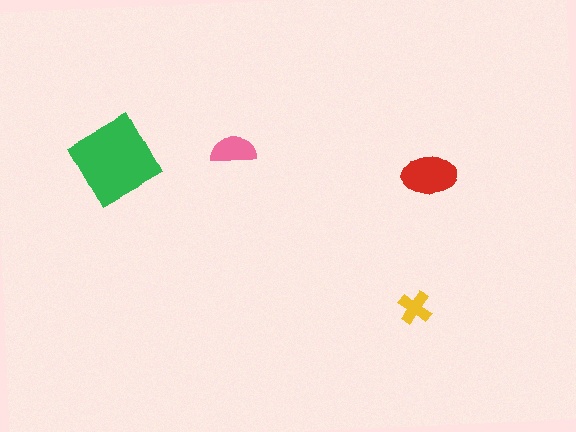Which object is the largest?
The green square.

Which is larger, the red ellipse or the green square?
The green square.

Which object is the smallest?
The yellow cross.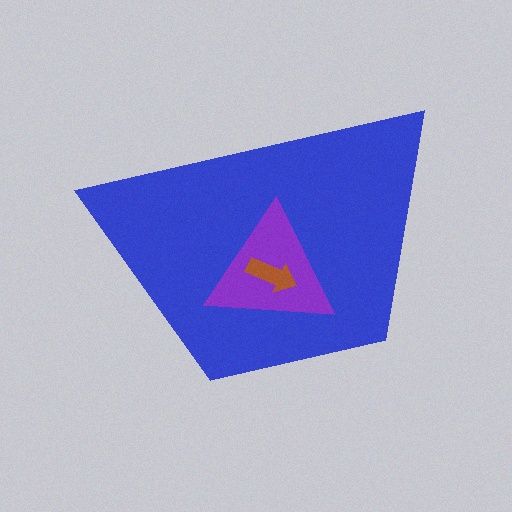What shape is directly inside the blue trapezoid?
The purple triangle.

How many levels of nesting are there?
3.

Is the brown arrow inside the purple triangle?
Yes.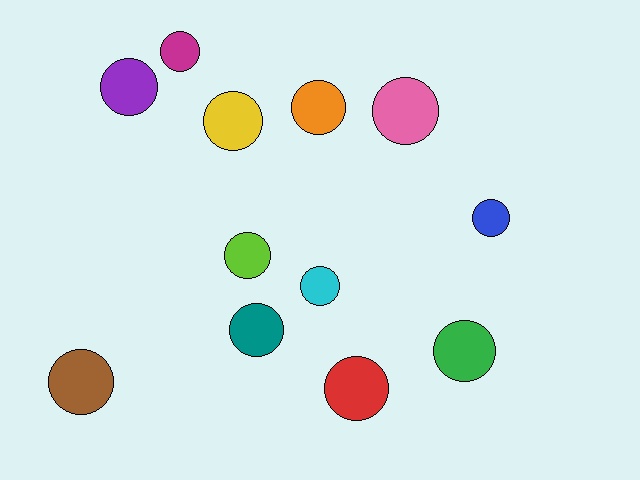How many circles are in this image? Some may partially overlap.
There are 12 circles.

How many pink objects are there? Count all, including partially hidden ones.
There is 1 pink object.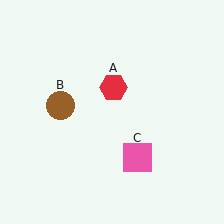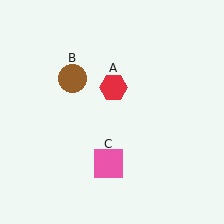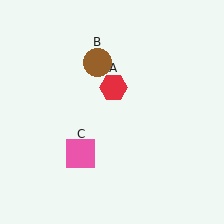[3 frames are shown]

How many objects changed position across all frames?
2 objects changed position: brown circle (object B), pink square (object C).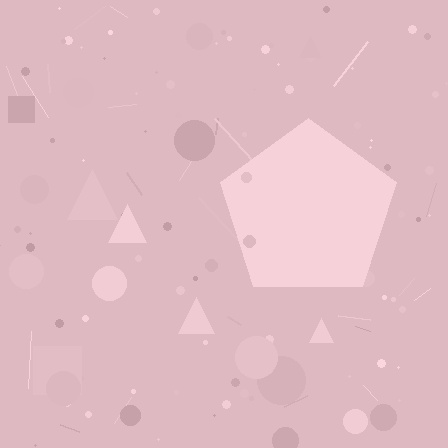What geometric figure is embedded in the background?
A pentagon is embedded in the background.